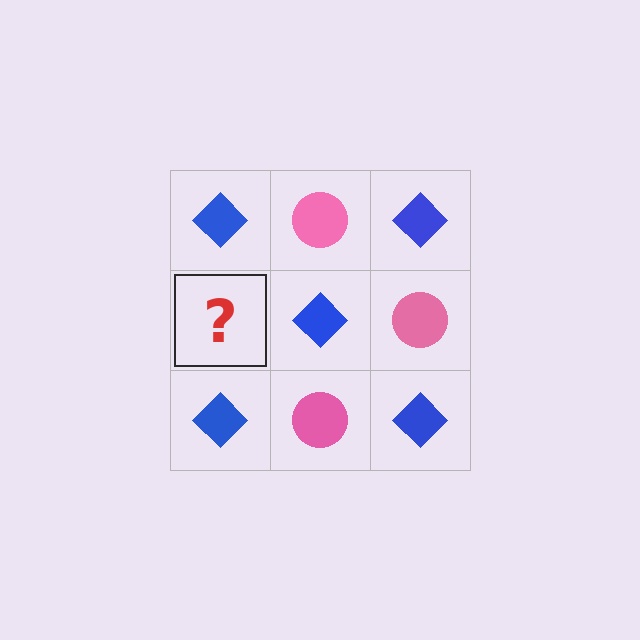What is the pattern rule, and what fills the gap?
The rule is that it alternates blue diamond and pink circle in a checkerboard pattern. The gap should be filled with a pink circle.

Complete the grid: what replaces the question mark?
The question mark should be replaced with a pink circle.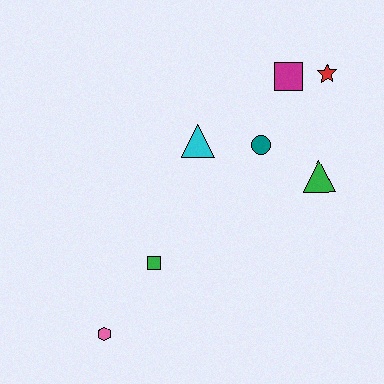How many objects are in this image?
There are 7 objects.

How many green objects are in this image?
There are 2 green objects.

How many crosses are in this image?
There are no crosses.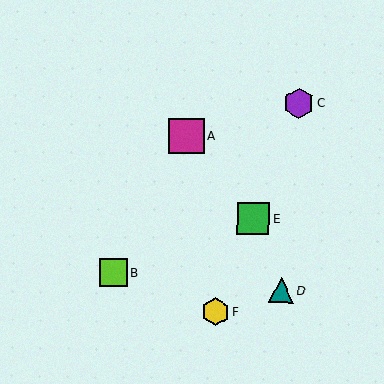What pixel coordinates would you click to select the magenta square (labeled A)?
Click at (186, 136) to select the magenta square A.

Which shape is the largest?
The magenta square (labeled A) is the largest.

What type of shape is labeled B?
Shape B is a lime square.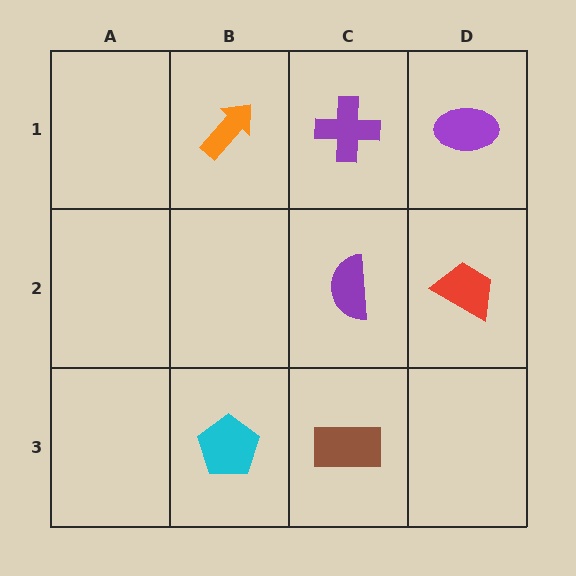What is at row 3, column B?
A cyan pentagon.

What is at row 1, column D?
A purple ellipse.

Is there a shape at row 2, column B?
No, that cell is empty.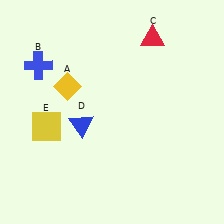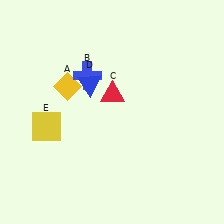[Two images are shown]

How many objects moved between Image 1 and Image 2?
3 objects moved between the two images.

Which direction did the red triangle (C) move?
The red triangle (C) moved down.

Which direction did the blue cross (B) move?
The blue cross (B) moved right.